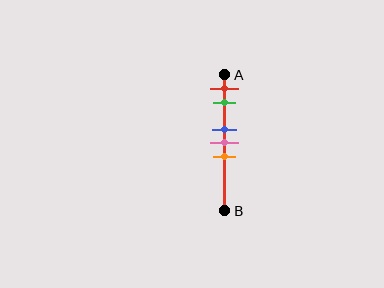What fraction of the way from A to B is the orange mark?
The orange mark is approximately 60% (0.6) of the way from A to B.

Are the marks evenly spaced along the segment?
No, the marks are not evenly spaced.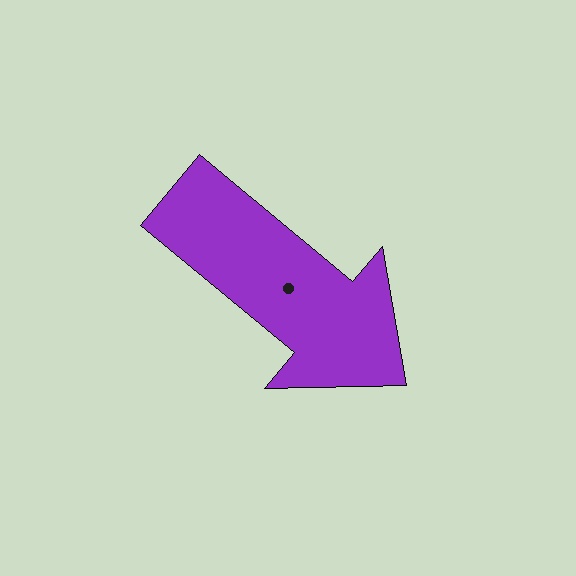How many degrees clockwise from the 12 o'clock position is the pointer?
Approximately 130 degrees.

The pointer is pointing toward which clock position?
Roughly 4 o'clock.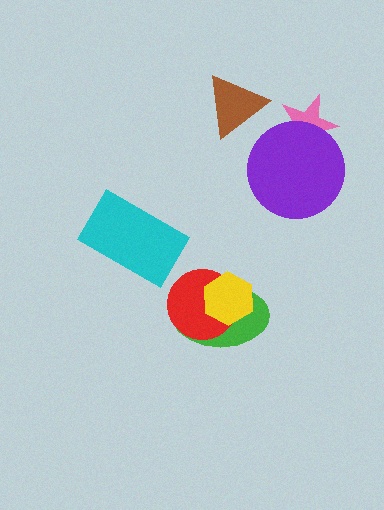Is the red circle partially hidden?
Yes, it is partially covered by another shape.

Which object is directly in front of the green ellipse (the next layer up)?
The red circle is directly in front of the green ellipse.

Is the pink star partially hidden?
Yes, it is partially covered by another shape.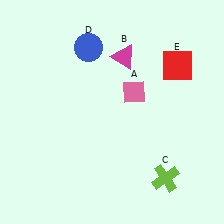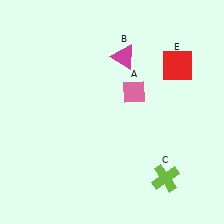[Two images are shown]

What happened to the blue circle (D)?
The blue circle (D) was removed in Image 2. It was in the top-left area of Image 1.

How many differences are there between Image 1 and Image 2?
There is 1 difference between the two images.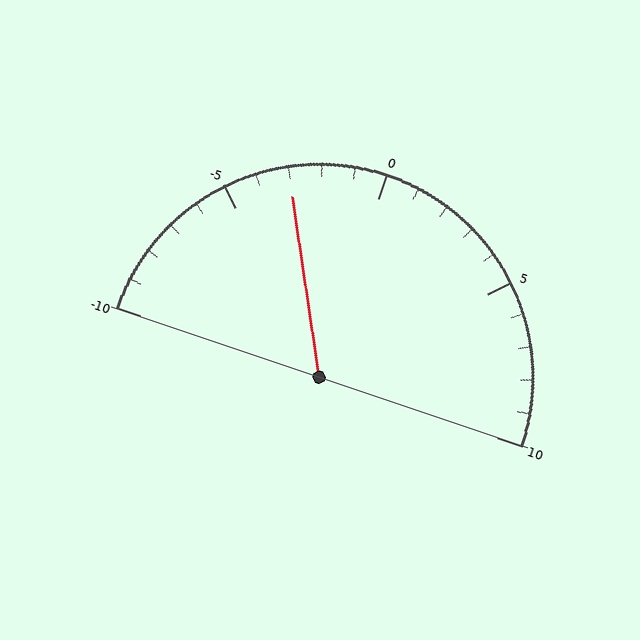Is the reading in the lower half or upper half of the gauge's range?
The reading is in the lower half of the range (-10 to 10).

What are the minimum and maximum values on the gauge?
The gauge ranges from -10 to 10.